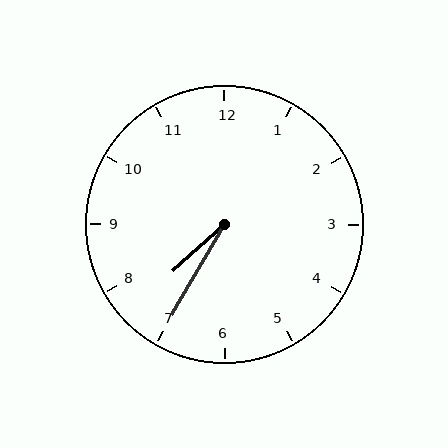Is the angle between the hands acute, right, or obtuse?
It is acute.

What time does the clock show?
7:35.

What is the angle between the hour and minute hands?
Approximately 18 degrees.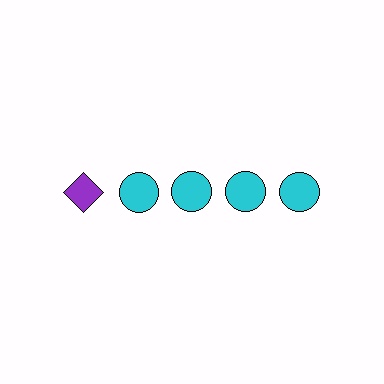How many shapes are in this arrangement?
There are 5 shapes arranged in a grid pattern.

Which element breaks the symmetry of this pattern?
The purple diamond in the top row, leftmost column breaks the symmetry. All other shapes are cyan circles.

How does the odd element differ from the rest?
It differs in both color (purple instead of cyan) and shape (diamond instead of circle).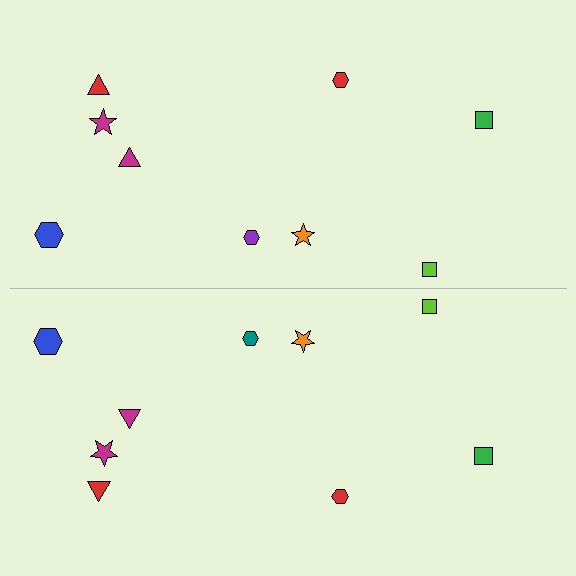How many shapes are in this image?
There are 18 shapes in this image.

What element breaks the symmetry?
The teal hexagon on the bottom side breaks the symmetry — its mirror counterpart is purple.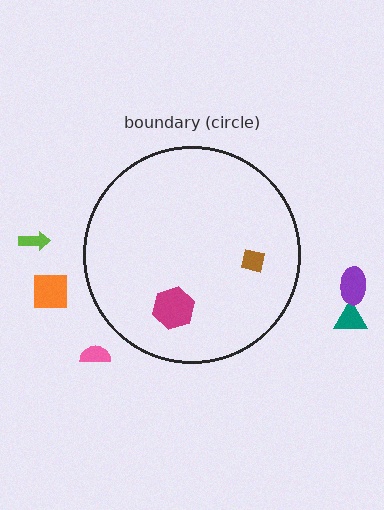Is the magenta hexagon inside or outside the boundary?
Inside.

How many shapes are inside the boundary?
2 inside, 5 outside.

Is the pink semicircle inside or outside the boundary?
Outside.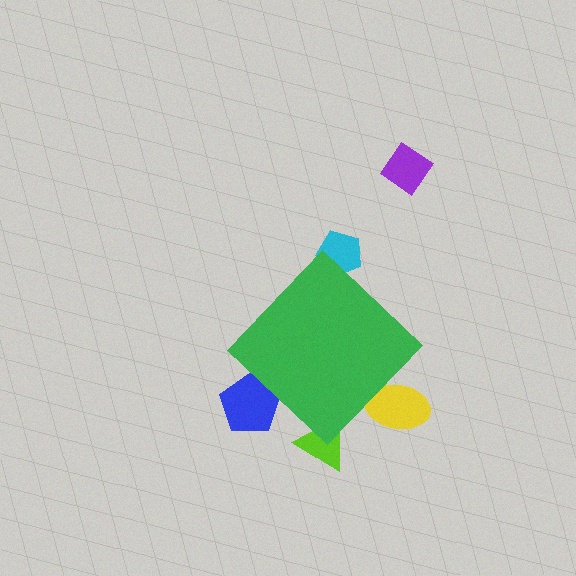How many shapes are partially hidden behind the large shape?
4 shapes are partially hidden.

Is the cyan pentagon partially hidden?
Yes, the cyan pentagon is partially hidden behind the green diamond.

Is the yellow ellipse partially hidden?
Yes, the yellow ellipse is partially hidden behind the green diamond.